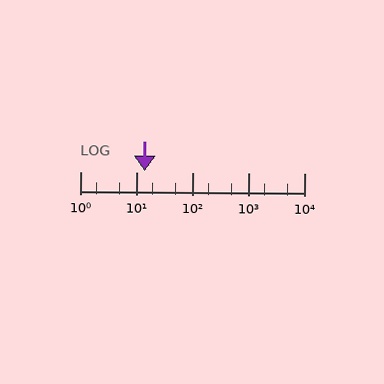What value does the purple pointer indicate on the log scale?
The pointer indicates approximately 14.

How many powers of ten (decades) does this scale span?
The scale spans 4 decades, from 1 to 10000.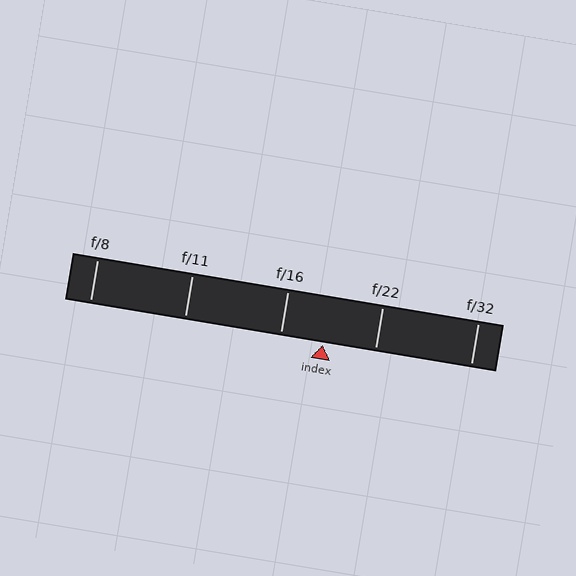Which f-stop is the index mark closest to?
The index mark is closest to f/16.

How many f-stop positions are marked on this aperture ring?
There are 5 f-stop positions marked.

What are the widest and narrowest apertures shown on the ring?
The widest aperture shown is f/8 and the narrowest is f/32.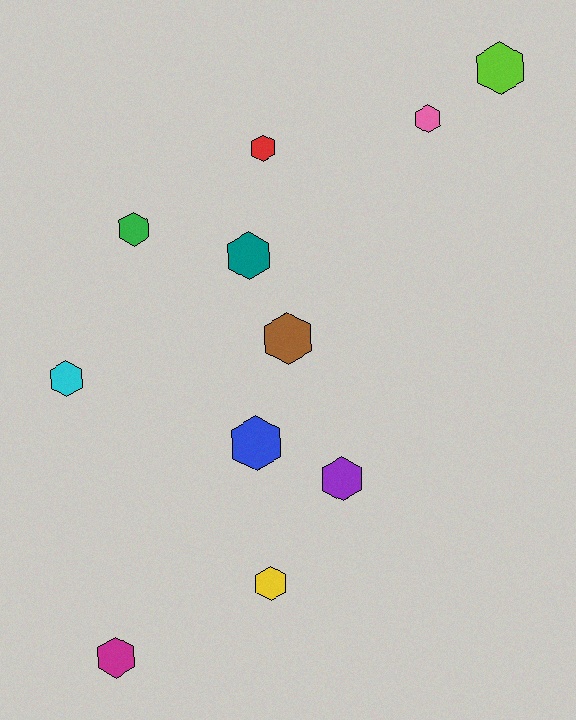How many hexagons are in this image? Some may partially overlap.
There are 11 hexagons.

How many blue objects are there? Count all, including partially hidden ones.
There is 1 blue object.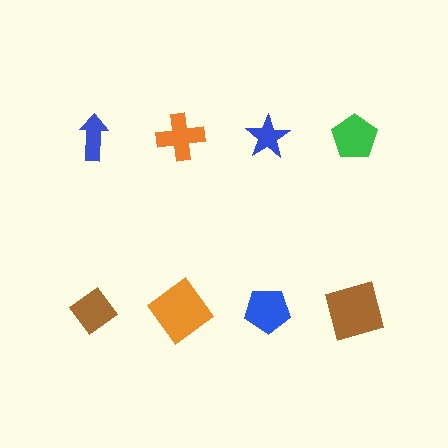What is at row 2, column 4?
A brown square.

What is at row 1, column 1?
A blue arrow.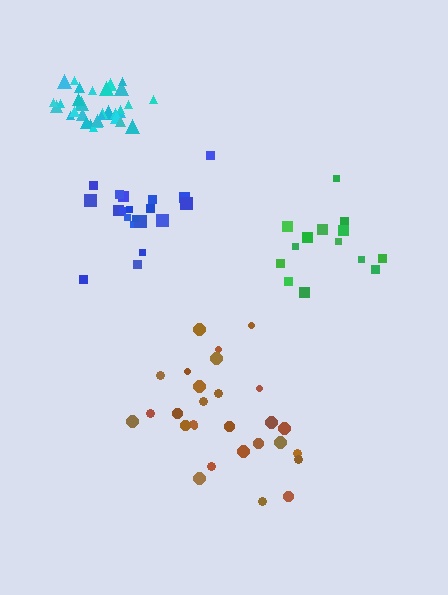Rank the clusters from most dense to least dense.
cyan, blue, green, brown.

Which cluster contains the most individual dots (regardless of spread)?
Cyan (32).